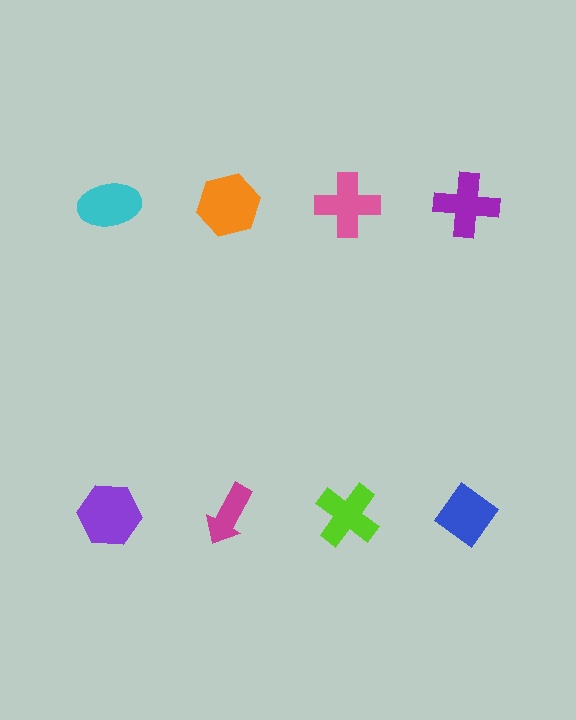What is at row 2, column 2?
A magenta arrow.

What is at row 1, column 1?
A cyan ellipse.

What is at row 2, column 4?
A blue diamond.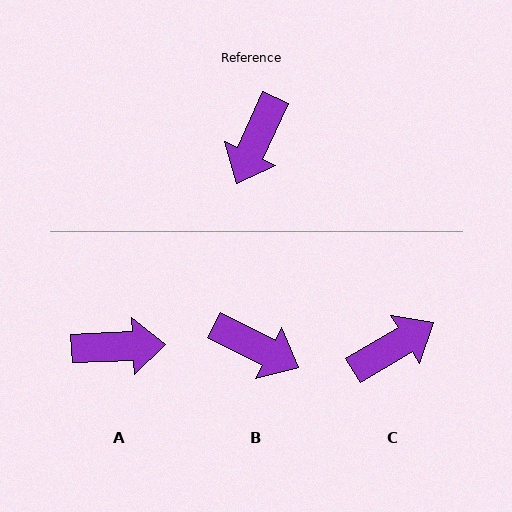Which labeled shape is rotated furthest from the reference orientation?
C, about 145 degrees away.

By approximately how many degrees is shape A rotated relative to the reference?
Approximately 117 degrees counter-clockwise.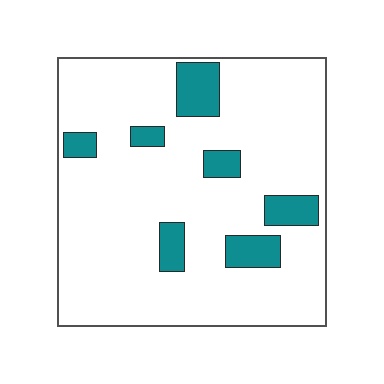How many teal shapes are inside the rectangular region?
7.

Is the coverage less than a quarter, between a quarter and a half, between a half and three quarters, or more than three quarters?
Less than a quarter.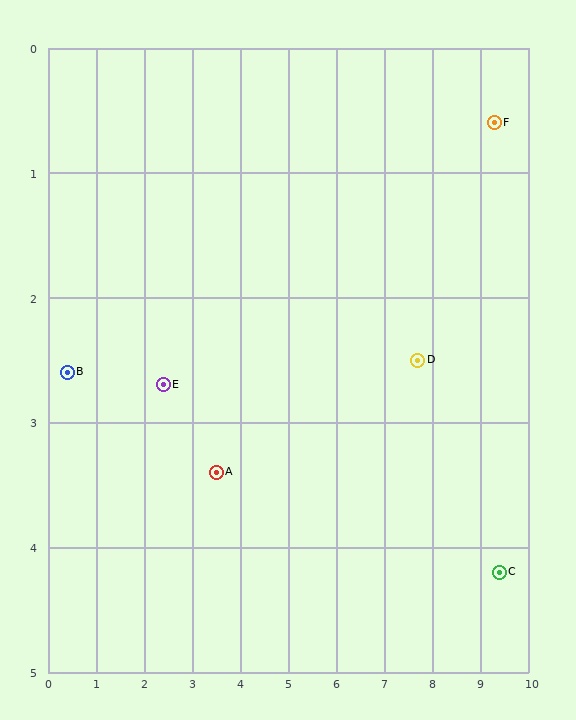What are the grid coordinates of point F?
Point F is at approximately (9.3, 0.6).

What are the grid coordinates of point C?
Point C is at approximately (9.4, 4.2).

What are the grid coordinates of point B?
Point B is at approximately (0.4, 2.6).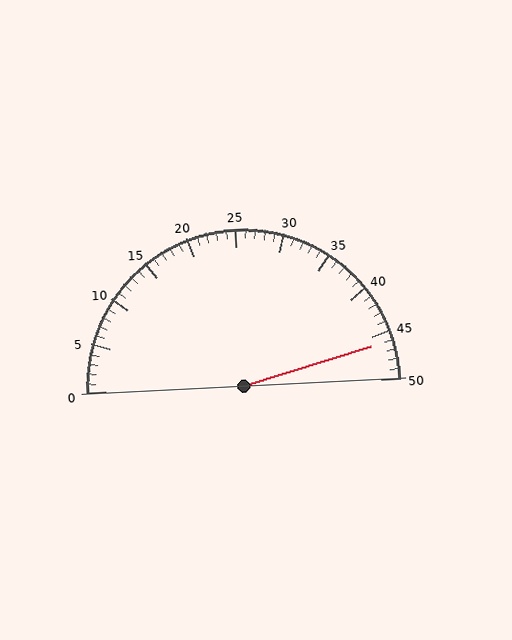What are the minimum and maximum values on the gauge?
The gauge ranges from 0 to 50.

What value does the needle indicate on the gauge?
The needle indicates approximately 46.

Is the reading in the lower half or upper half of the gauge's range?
The reading is in the upper half of the range (0 to 50).